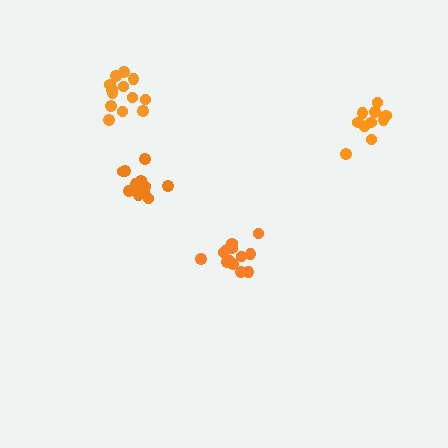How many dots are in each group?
Group 1: 13 dots, Group 2: 13 dots, Group 3: 10 dots, Group 4: 12 dots (48 total).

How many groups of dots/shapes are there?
There are 4 groups.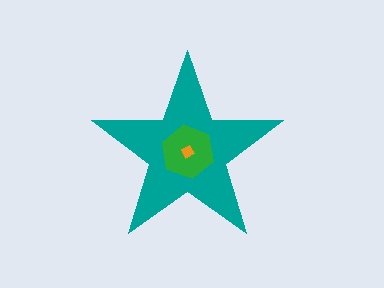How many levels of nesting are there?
3.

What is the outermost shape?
The teal star.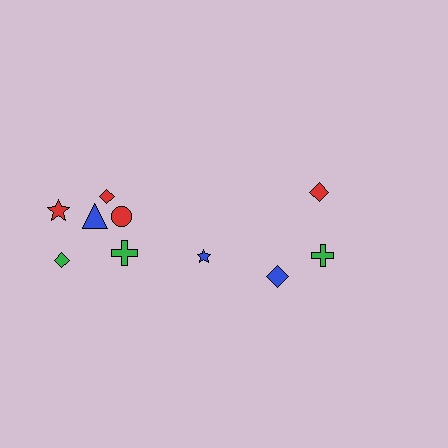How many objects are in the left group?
There are 7 objects.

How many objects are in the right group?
There are 3 objects.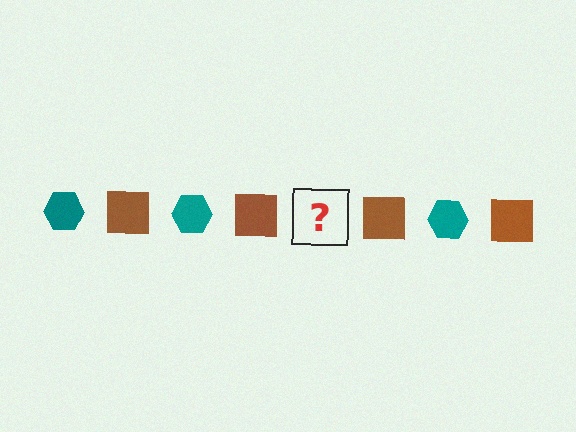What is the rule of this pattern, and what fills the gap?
The rule is that the pattern alternates between teal hexagon and brown square. The gap should be filled with a teal hexagon.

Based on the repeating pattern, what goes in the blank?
The blank should be a teal hexagon.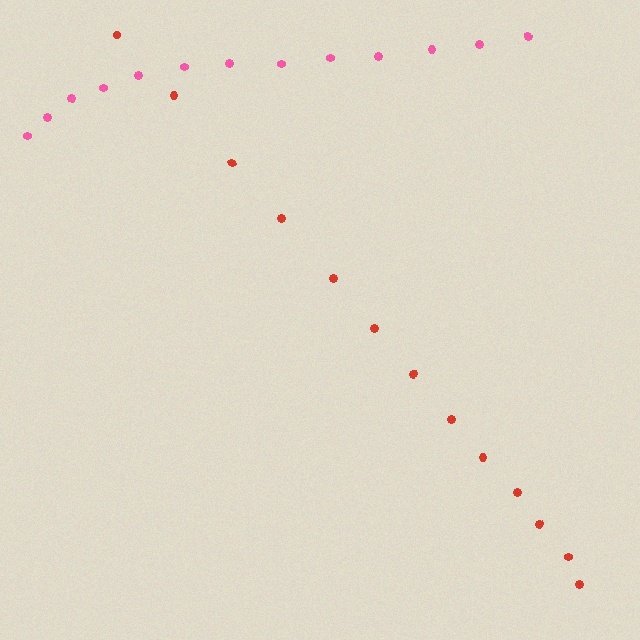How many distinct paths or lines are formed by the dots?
There are 2 distinct paths.